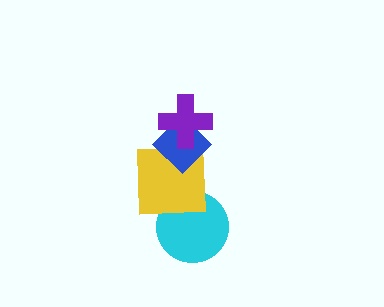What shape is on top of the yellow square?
The blue diamond is on top of the yellow square.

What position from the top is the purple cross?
The purple cross is 1st from the top.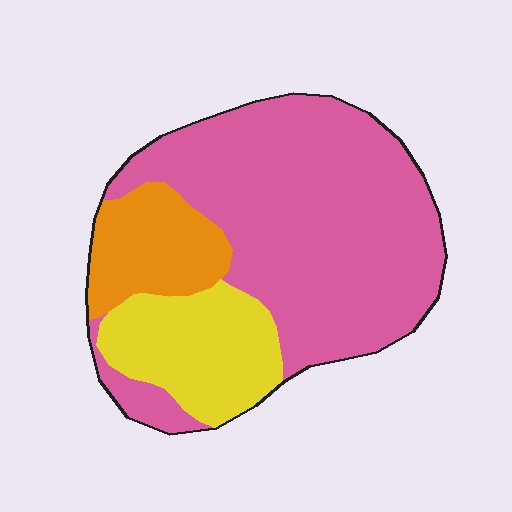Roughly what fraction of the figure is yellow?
Yellow covers about 20% of the figure.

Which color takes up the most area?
Pink, at roughly 65%.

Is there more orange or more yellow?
Yellow.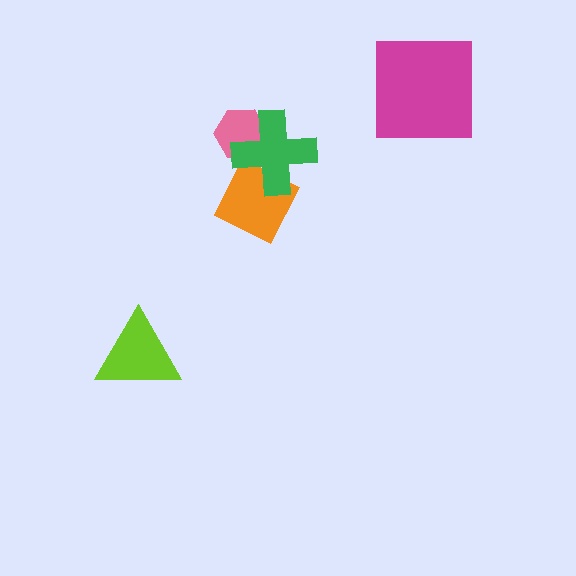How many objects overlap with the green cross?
2 objects overlap with the green cross.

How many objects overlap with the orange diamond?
1 object overlaps with the orange diamond.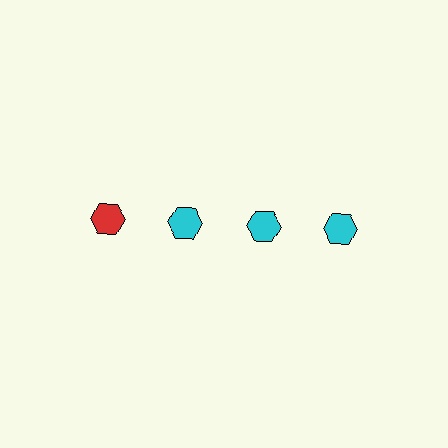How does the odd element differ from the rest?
It has a different color: red instead of cyan.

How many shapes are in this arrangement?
There are 4 shapes arranged in a grid pattern.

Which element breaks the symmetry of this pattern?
The red hexagon in the top row, leftmost column breaks the symmetry. All other shapes are cyan hexagons.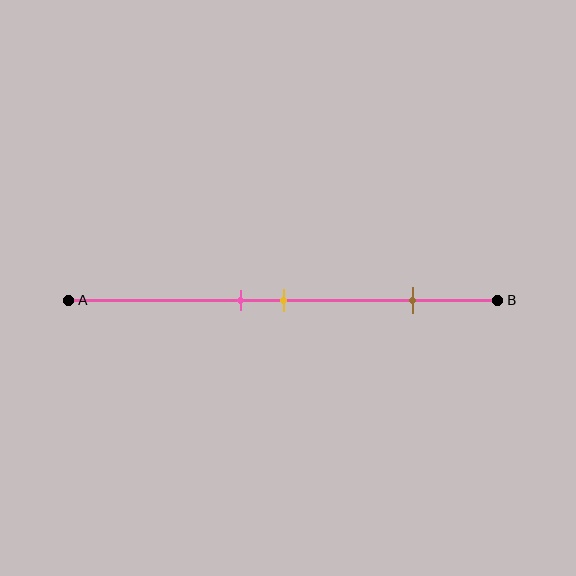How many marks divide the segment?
There are 3 marks dividing the segment.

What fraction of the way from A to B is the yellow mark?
The yellow mark is approximately 50% (0.5) of the way from A to B.